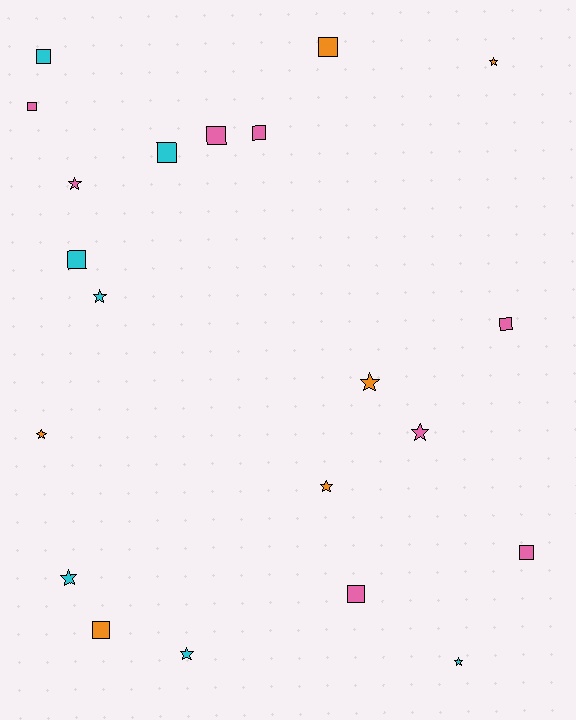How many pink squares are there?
There are 6 pink squares.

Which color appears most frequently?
Pink, with 8 objects.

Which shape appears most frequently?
Square, with 11 objects.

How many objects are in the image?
There are 21 objects.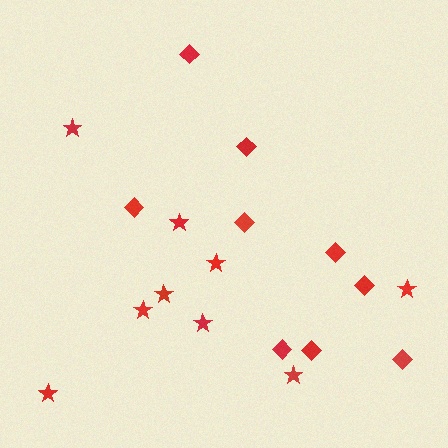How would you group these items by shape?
There are 2 groups: one group of diamonds (9) and one group of stars (9).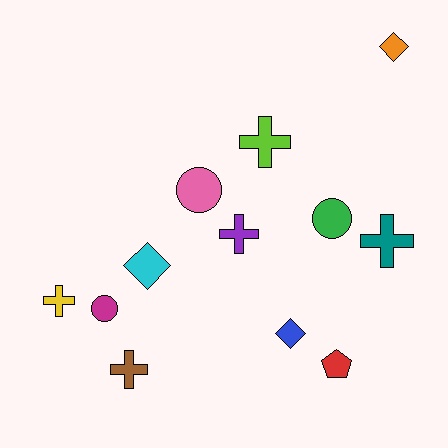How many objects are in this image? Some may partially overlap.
There are 12 objects.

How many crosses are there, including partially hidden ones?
There are 5 crosses.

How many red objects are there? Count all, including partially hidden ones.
There is 1 red object.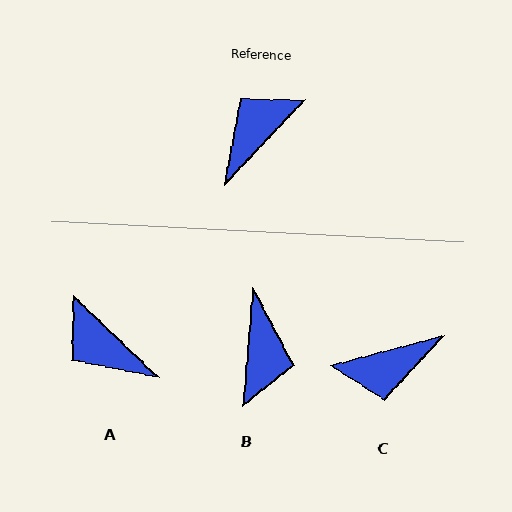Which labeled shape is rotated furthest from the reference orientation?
C, about 148 degrees away.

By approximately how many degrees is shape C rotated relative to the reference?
Approximately 148 degrees counter-clockwise.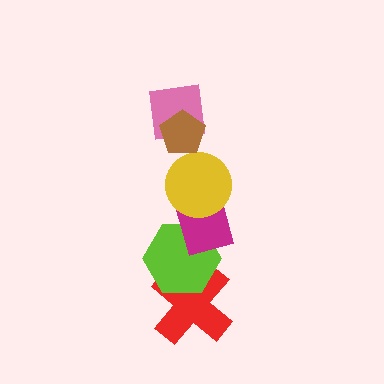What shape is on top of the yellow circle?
The pink square is on top of the yellow circle.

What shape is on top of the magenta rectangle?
The yellow circle is on top of the magenta rectangle.